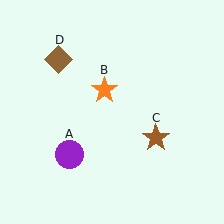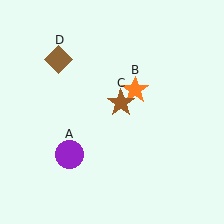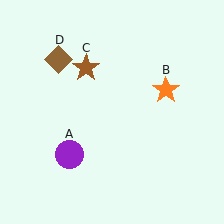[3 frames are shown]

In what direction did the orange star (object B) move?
The orange star (object B) moved right.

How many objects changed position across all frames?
2 objects changed position: orange star (object B), brown star (object C).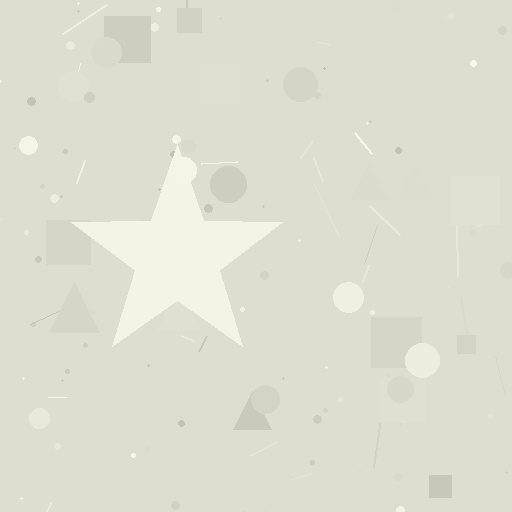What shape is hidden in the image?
A star is hidden in the image.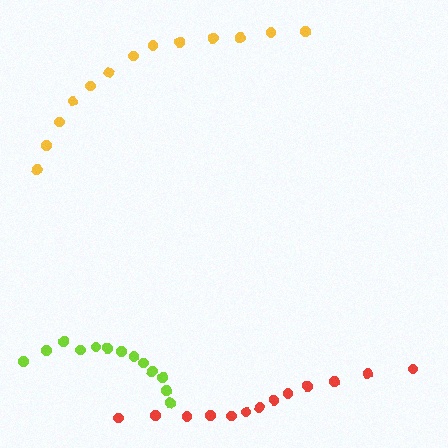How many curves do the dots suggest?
There are 3 distinct paths.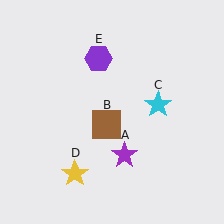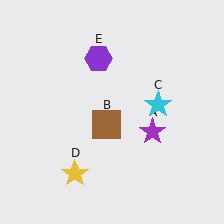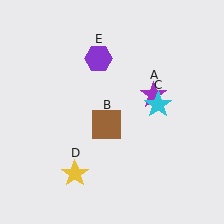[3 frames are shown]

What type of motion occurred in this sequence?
The purple star (object A) rotated counterclockwise around the center of the scene.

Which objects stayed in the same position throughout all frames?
Brown square (object B) and cyan star (object C) and yellow star (object D) and purple hexagon (object E) remained stationary.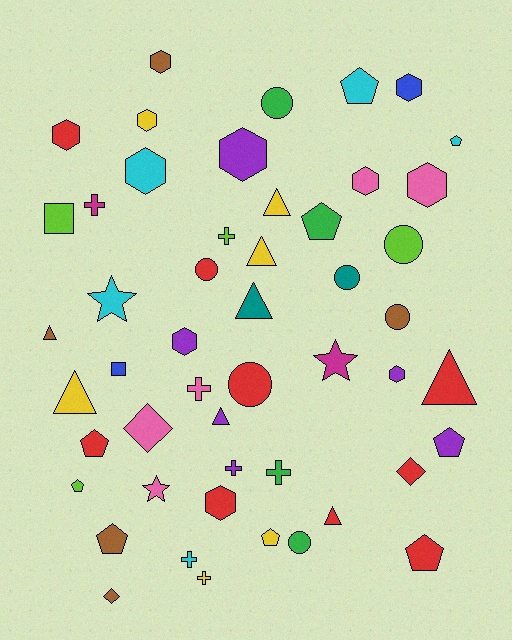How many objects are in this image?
There are 50 objects.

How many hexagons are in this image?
There are 11 hexagons.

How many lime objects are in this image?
There are 4 lime objects.